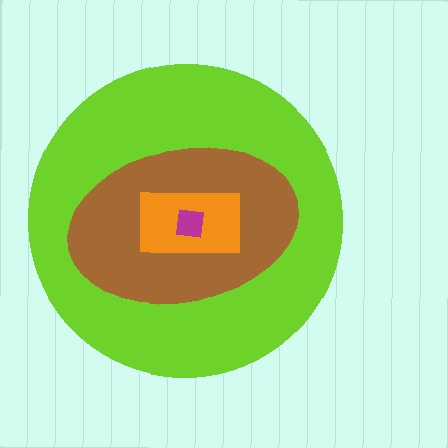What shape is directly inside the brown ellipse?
The orange rectangle.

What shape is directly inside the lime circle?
The brown ellipse.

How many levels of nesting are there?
4.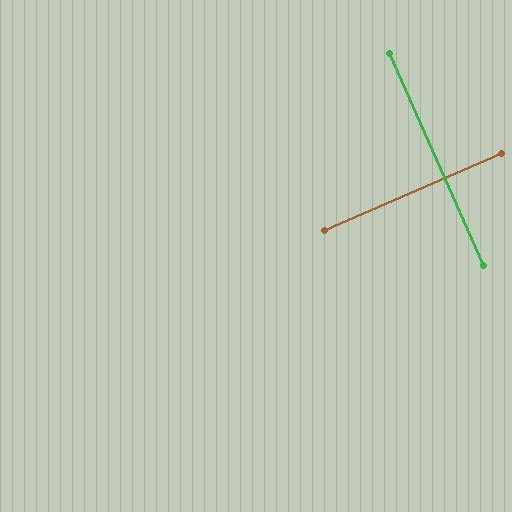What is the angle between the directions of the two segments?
Approximately 90 degrees.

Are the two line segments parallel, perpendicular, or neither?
Perpendicular — they meet at approximately 90°.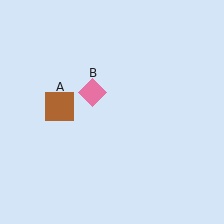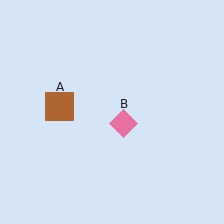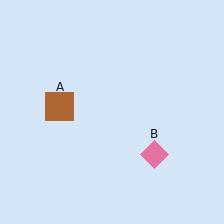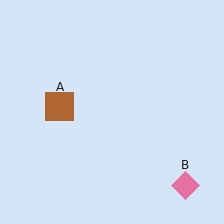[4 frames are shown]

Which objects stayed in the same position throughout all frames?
Brown square (object A) remained stationary.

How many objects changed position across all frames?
1 object changed position: pink diamond (object B).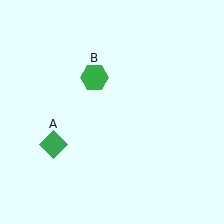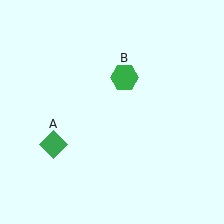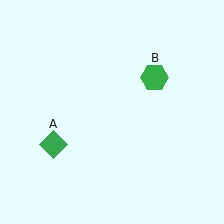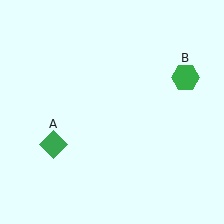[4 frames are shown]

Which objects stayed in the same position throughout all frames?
Green diamond (object A) remained stationary.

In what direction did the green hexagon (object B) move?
The green hexagon (object B) moved right.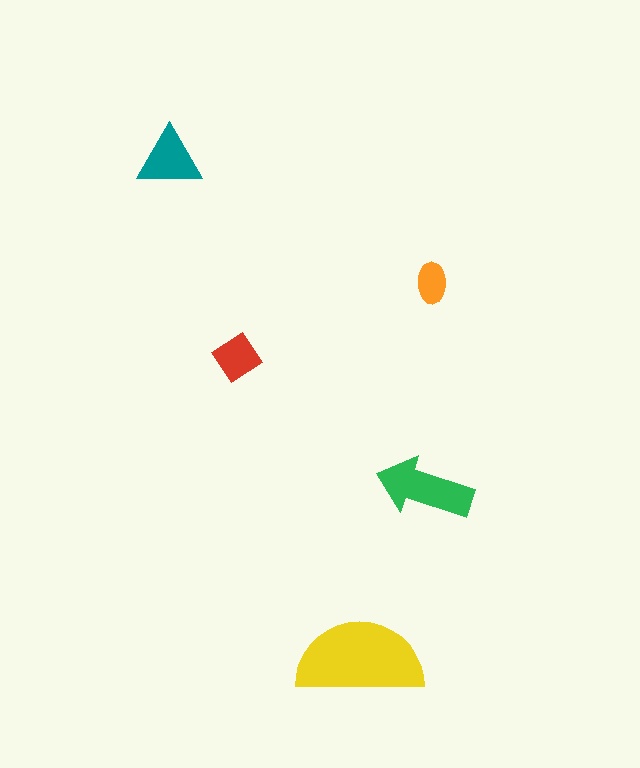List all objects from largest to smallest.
The yellow semicircle, the green arrow, the teal triangle, the red diamond, the orange ellipse.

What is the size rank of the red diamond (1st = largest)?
4th.